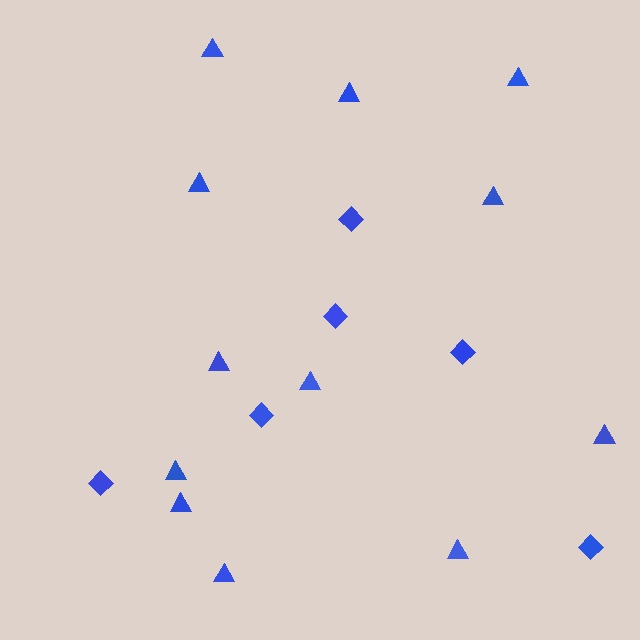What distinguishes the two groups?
There are 2 groups: one group of diamonds (6) and one group of triangles (12).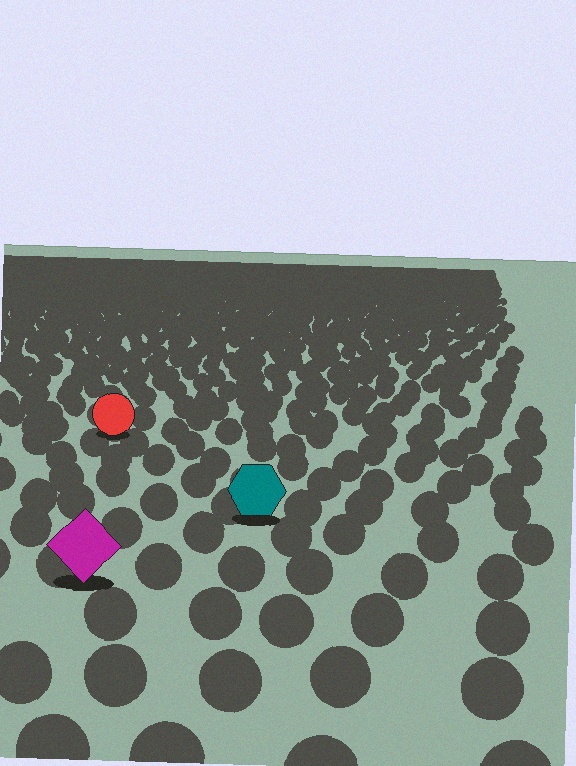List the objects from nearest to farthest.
From nearest to farthest: the magenta diamond, the teal hexagon, the red circle.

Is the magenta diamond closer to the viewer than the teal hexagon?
Yes. The magenta diamond is closer — you can tell from the texture gradient: the ground texture is coarser near it.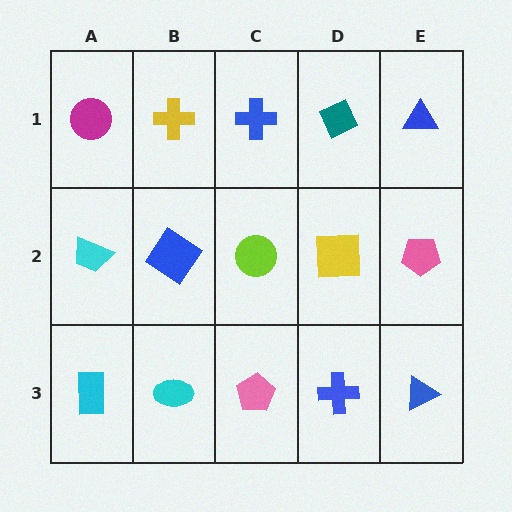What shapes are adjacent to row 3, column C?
A lime circle (row 2, column C), a cyan ellipse (row 3, column B), a blue cross (row 3, column D).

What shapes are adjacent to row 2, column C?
A blue cross (row 1, column C), a pink pentagon (row 3, column C), a blue diamond (row 2, column B), a yellow square (row 2, column D).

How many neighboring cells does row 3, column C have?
3.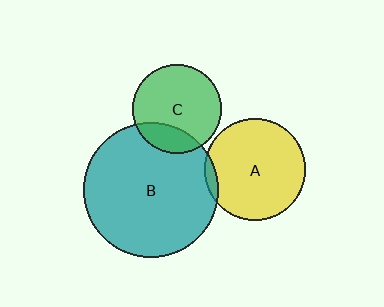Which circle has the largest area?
Circle B (teal).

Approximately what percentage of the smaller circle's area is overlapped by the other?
Approximately 20%.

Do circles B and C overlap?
Yes.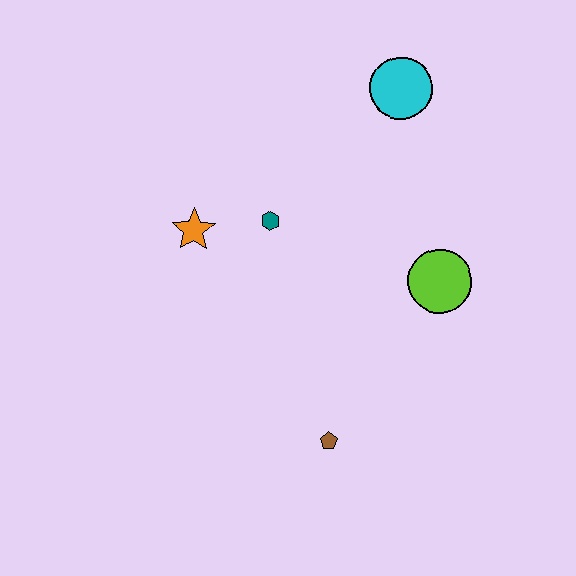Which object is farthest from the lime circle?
The orange star is farthest from the lime circle.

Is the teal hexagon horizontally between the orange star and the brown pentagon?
Yes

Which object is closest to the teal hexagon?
The orange star is closest to the teal hexagon.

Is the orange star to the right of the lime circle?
No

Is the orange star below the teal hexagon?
Yes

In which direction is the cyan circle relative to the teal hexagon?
The cyan circle is above the teal hexagon.